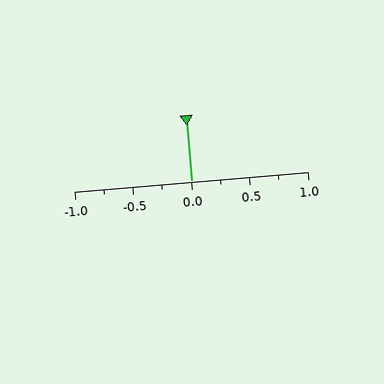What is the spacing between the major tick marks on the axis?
The major ticks are spaced 0.5 apart.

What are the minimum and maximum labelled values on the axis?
The axis runs from -1.0 to 1.0.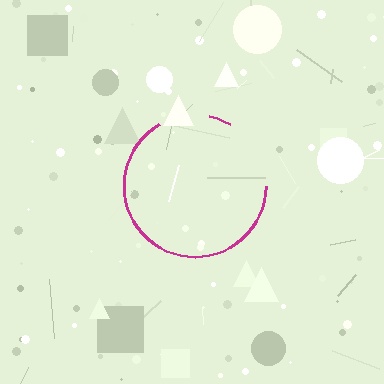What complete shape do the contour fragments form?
The contour fragments form a circle.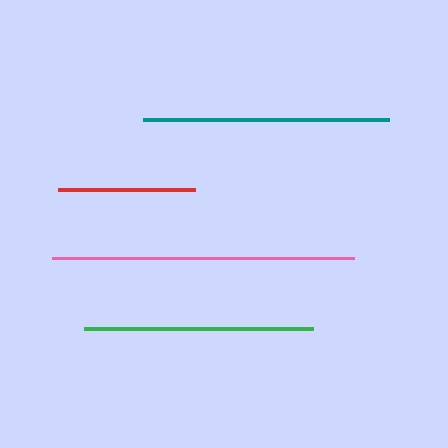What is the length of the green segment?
The green segment is approximately 229 pixels long.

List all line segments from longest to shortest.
From longest to shortest: pink, teal, green, red.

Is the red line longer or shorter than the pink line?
The pink line is longer than the red line.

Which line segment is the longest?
The pink line is the longest at approximately 302 pixels.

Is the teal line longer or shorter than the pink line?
The pink line is longer than the teal line.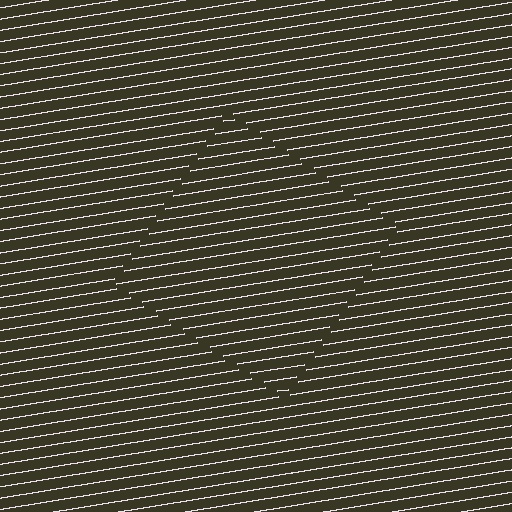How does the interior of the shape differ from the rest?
The interior of the shape contains the same grating, shifted by half a period — the contour is defined by the phase discontinuity where line-ends from the inner and outer gratings abut.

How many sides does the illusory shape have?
4 sides — the line-ends trace a square.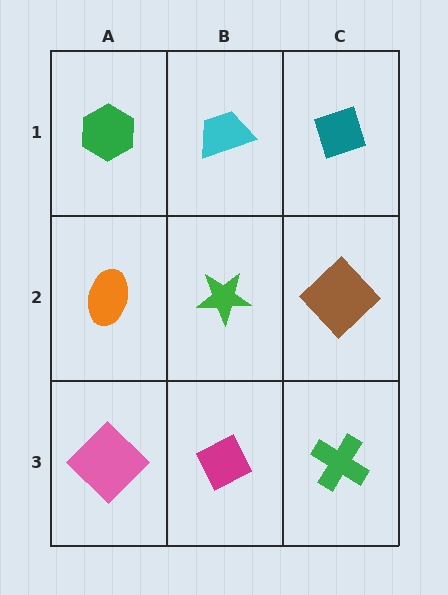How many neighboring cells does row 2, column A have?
3.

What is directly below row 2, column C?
A green cross.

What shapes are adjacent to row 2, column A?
A green hexagon (row 1, column A), a pink diamond (row 3, column A), a green star (row 2, column B).